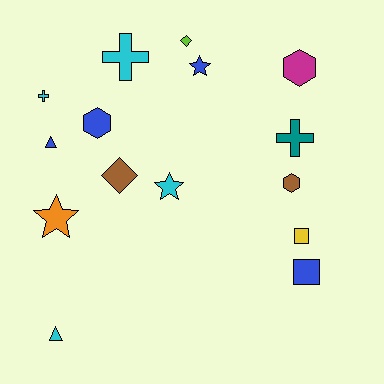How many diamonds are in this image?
There are 2 diamonds.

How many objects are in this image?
There are 15 objects.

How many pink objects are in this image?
There are no pink objects.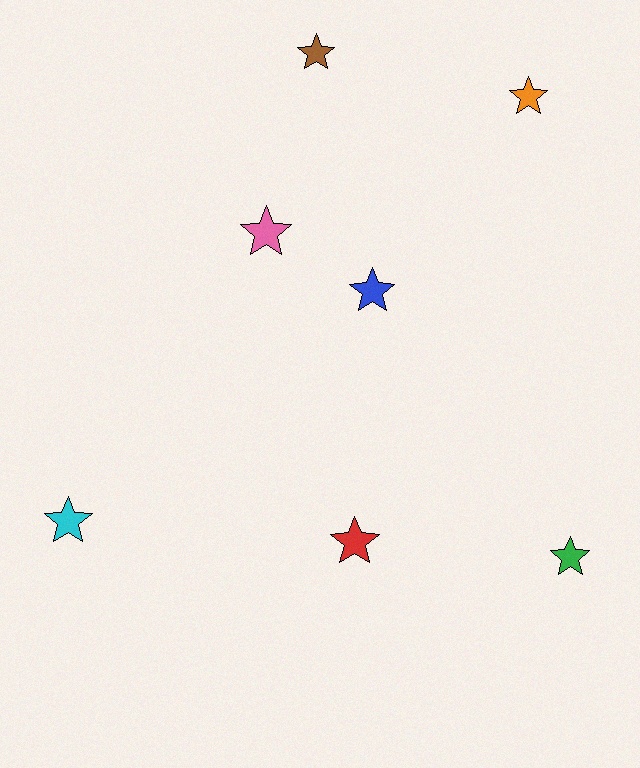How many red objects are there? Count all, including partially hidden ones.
There is 1 red object.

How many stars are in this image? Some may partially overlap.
There are 7 stars.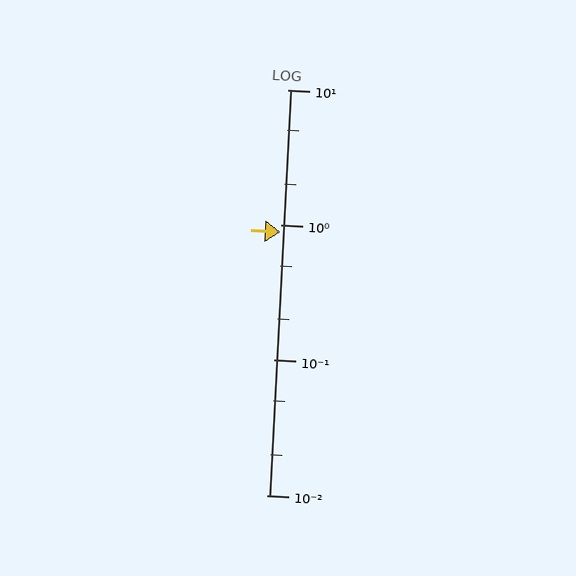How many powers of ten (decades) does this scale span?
The scale spans 3 decades, from 0.01 to 10.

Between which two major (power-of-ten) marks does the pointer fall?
The pointer is between 0.1 and 1.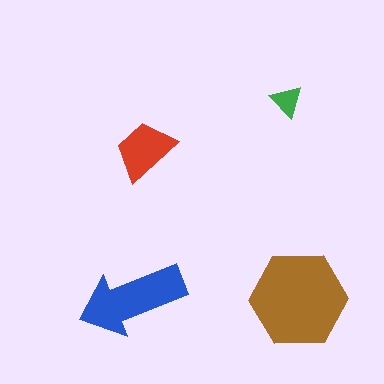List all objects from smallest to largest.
The green triangle, the red trapezoid, the blue arrow, the brown hexagon.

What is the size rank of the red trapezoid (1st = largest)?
3rd.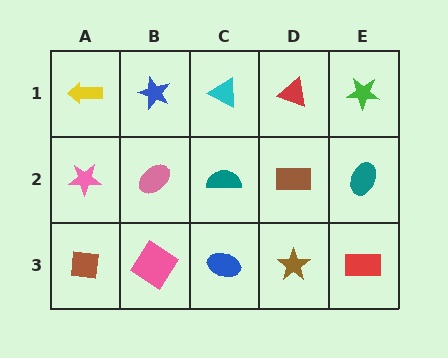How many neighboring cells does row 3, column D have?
3.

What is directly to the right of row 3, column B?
A blue ellipse.